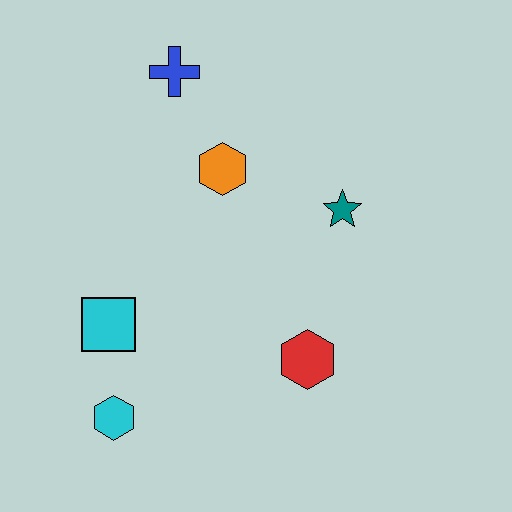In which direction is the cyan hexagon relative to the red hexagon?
The cyan hexagon is to the left of the red hexagon.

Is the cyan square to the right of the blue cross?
No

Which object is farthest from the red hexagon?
The blue cross is farthest from the red hexagon.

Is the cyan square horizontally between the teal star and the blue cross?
No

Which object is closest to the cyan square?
The cyan hexagon is closest to the cyan square.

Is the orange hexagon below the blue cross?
Yes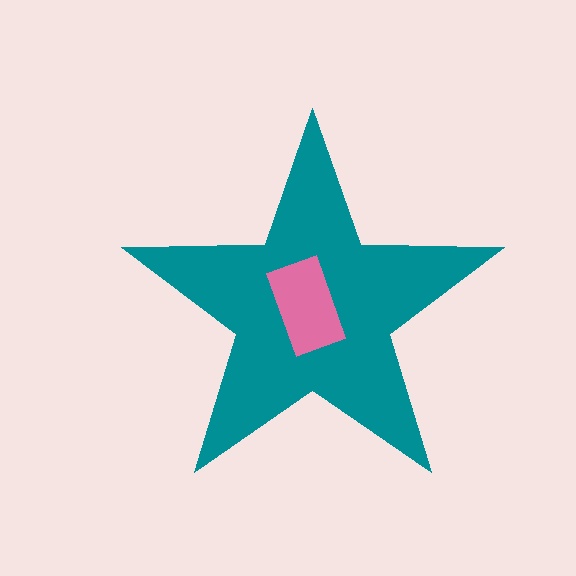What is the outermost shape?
The teal star.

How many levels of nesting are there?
2.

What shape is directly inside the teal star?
The pink rectangle.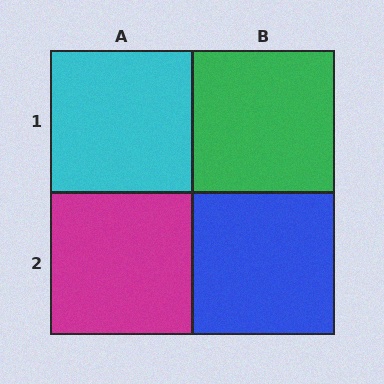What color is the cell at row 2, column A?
Magenta.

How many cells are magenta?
1 cell is magenta.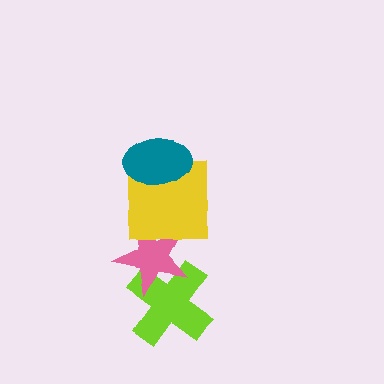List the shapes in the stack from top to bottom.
From top to bottom: the teal ellipse, the yellow square, the pink star, the lime cross.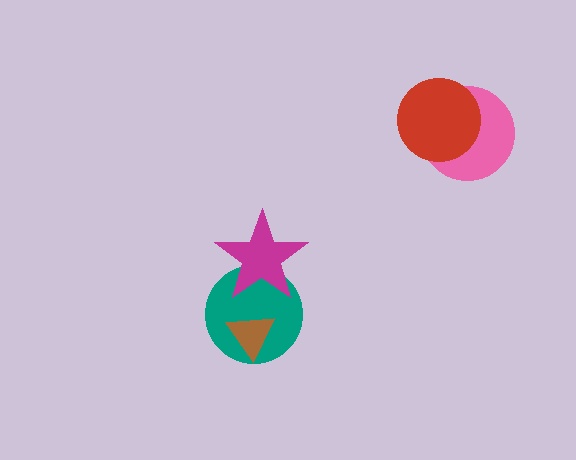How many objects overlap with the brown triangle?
1 object overlaps with the brown triangle.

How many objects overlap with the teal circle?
2 objects overlap with the teal circle.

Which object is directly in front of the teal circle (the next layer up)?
The magenta star is directly in front of the teal circle.